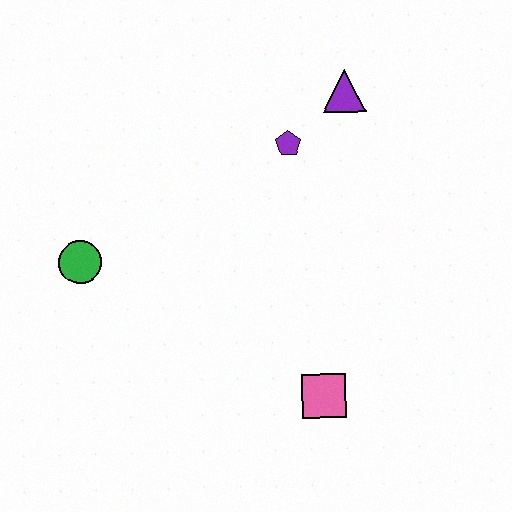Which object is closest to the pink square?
The purple pentagon is closest to the pink square.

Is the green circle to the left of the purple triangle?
Yes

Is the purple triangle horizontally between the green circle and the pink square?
No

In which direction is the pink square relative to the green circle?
The pink square is to the right of the green circle.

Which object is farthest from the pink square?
The purple triangle is farthest from the pink square.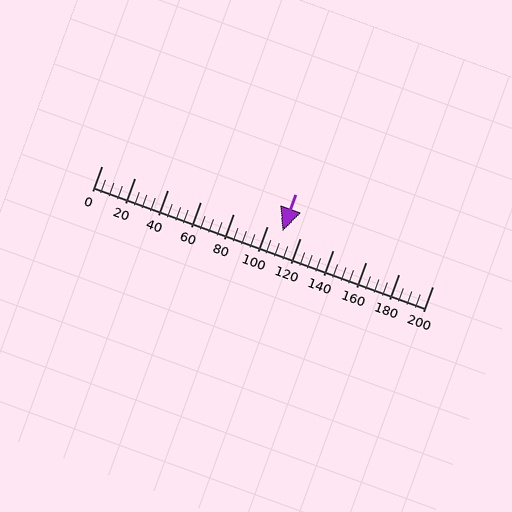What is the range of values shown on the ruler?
The ruler shows values from 0 to 200.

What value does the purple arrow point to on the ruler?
The purple arrow points to approximately 110.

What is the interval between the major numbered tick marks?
The major tick marks are spaced 20 units apart.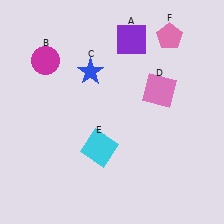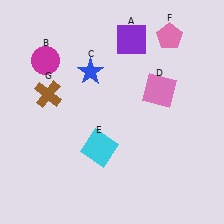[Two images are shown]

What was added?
A brown cross (G) was added in Image 2.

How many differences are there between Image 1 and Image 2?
There is 1 difference between the two images.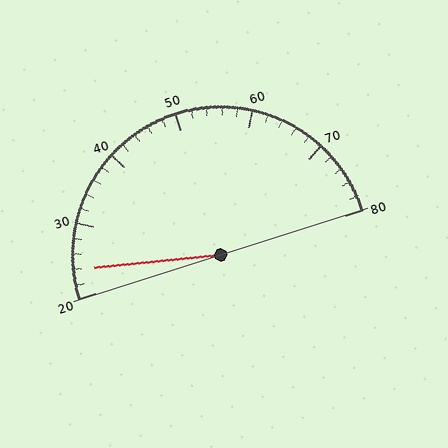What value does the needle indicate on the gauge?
The needle indicates approximately 24.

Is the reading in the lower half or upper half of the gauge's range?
The reading is in the lower half of the range (20 to 80).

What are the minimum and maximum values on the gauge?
The gauge ranges from 20 to 80.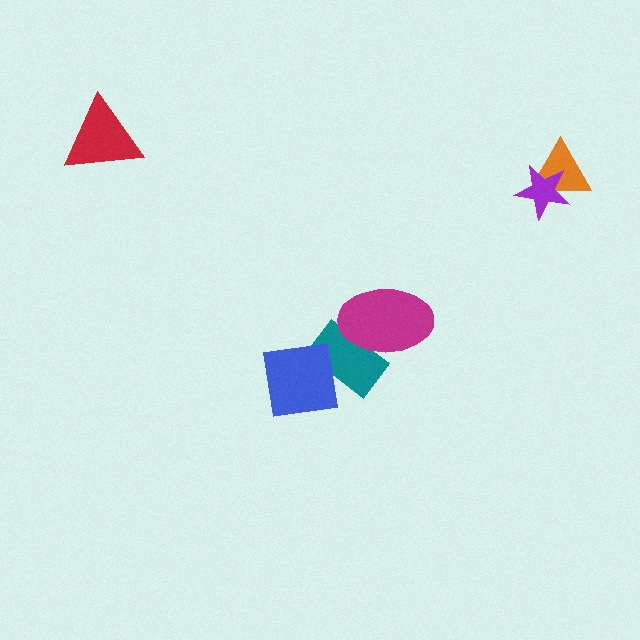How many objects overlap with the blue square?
1 object overlaps with the blue square.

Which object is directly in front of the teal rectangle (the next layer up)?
The blue square is directly in front of the teal rectangle.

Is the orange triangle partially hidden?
Yes, it is partially covered by another shape.